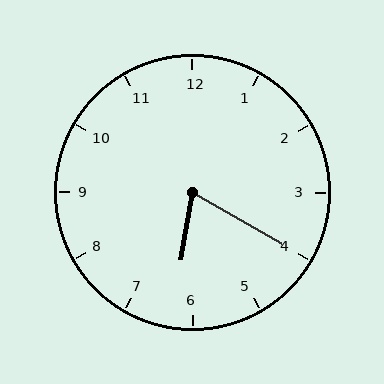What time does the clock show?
6:20.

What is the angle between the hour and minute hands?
Approximately 70 degrees.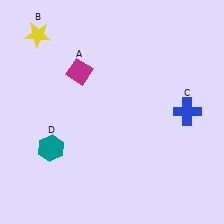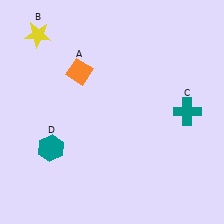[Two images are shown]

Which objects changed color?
A changed from magenta to orange. C changed from blue to teal.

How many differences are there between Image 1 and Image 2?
There are 2 differences between the two images.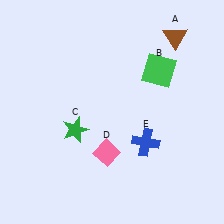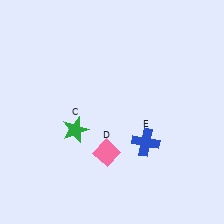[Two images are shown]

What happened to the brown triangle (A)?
The brown triangle (A) was removed in Image 2. It was in the top-right area of Image 1.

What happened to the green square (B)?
The green square (B) was removed in Image 2. It was in the top-right area of Image 1.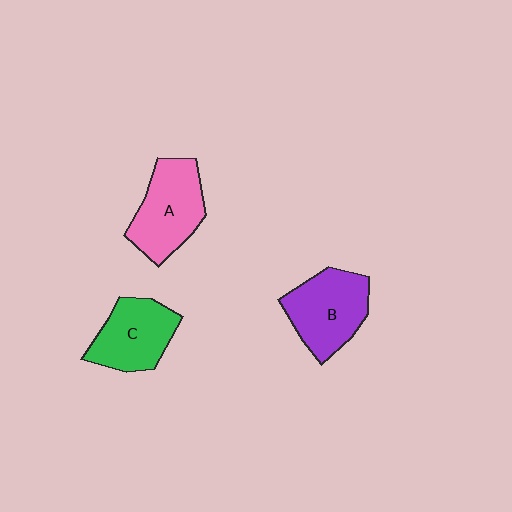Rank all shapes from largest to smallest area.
From largest to smallest: B (purple), A (pink), C (green).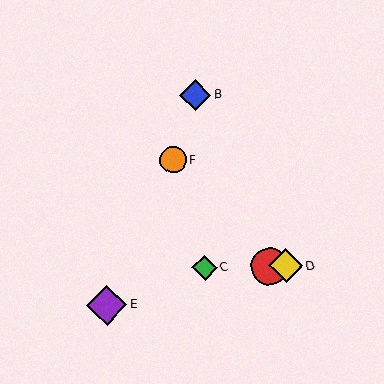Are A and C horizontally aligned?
Yes, both are at y≈266.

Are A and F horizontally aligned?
No, A is at y≈266 and F is at y≈160.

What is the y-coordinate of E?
Object E is at y≈305.